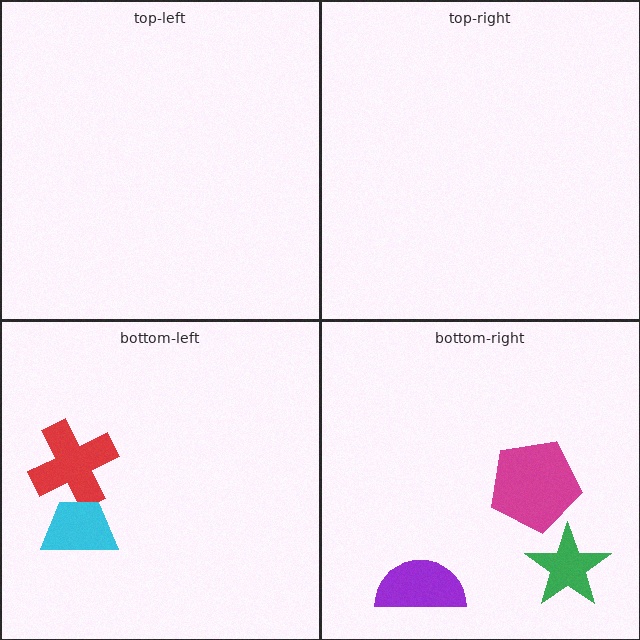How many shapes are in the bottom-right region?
3.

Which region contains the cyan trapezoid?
The bottom-left region.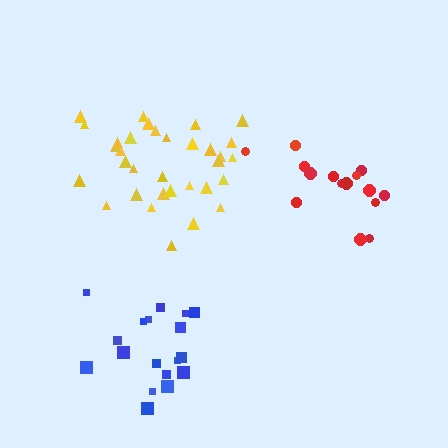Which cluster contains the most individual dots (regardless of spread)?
Yellow (33).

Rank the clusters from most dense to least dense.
blue, yellow, red.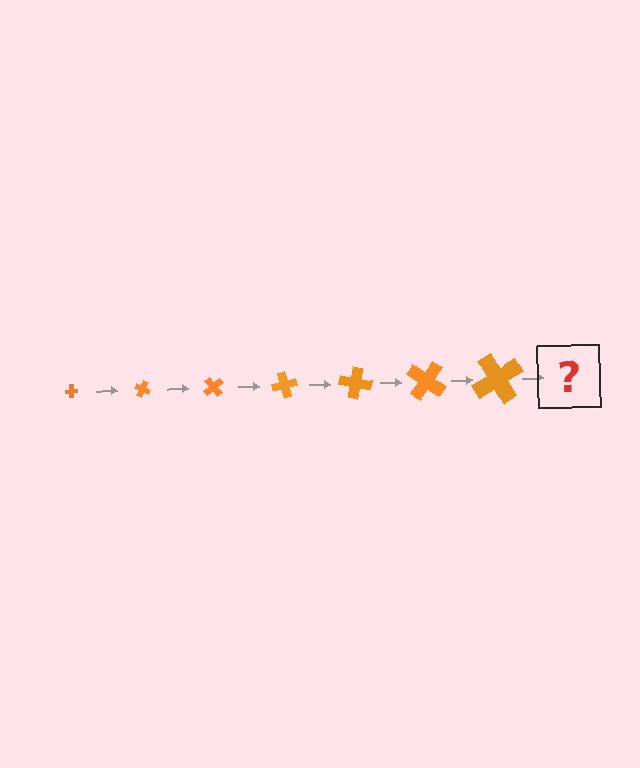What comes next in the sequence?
The next element should be a cross, larger than the previous one and rotated 175 degrees from the start.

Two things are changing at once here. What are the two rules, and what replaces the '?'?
The two rules are that the cross grows larger each step and it rotates 25 degrees each step. The '?' should be a cross, larger than the previous one and rotated 175 degrees from the start.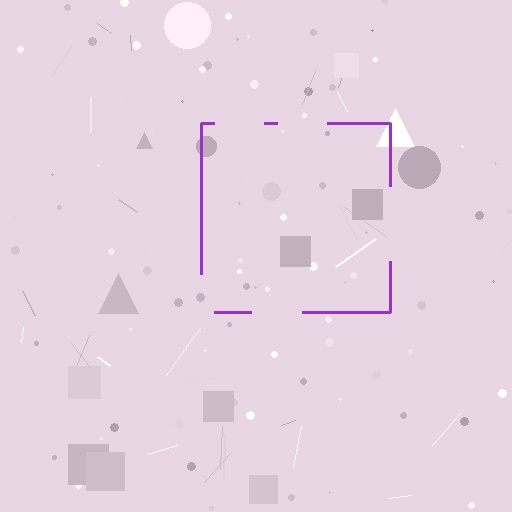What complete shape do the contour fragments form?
The contour fragments form a square.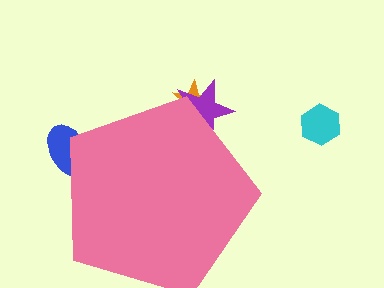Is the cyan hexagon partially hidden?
No, the cyan hexagon is fully visible.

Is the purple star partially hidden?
Yes, the purple star is partially hidden behind the pink pentagon.